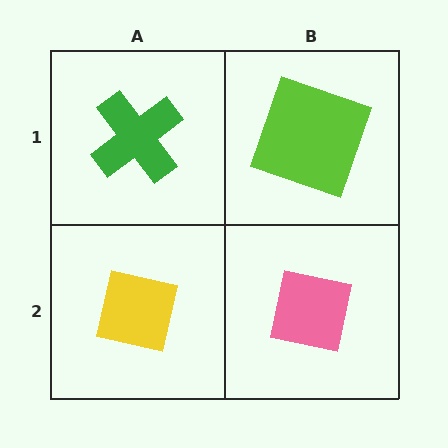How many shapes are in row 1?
2 shapes.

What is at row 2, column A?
A yellow square.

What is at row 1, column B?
A lime square.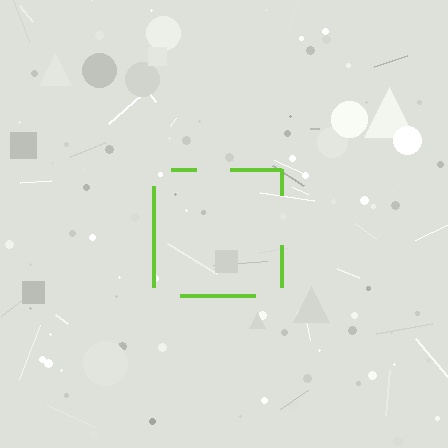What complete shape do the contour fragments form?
The contour fragments form a square.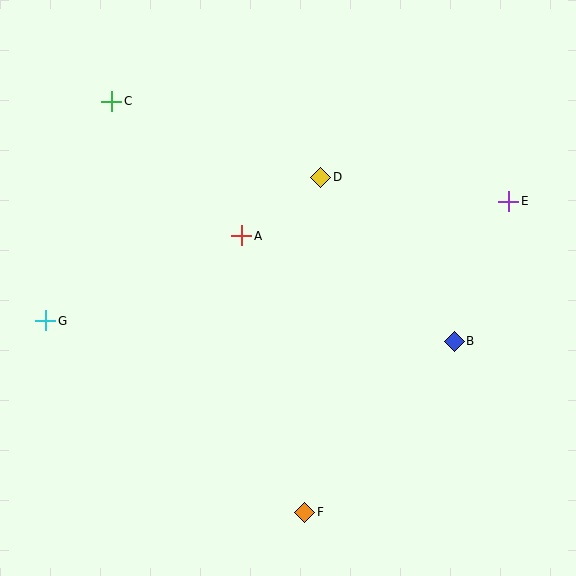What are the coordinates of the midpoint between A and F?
The midpoint between A and F is at (273, 374).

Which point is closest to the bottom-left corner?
Point G is closest to the bottom-left corner.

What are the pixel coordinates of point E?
Point E is at (509, 201).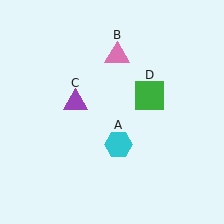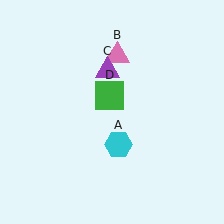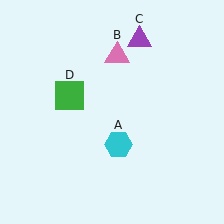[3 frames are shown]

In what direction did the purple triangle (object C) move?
The purple triangle (object C) moved up and to the right.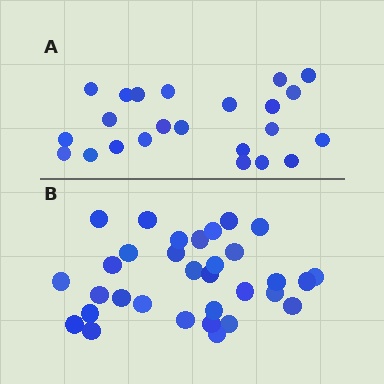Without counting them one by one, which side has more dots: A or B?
Region B (the bottom region) has more dots.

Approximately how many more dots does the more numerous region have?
Region B has roughly 8 or so more dots than region A.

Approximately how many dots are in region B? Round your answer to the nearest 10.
About 30 dots. (The exact count is 32, which rounds to 30.)